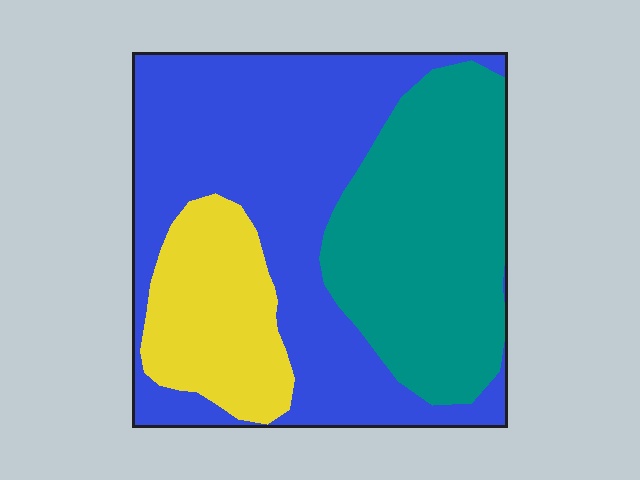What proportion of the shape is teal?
Teal covers 34% of the shape.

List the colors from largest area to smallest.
From largest to smallest: blue, teal, yellow.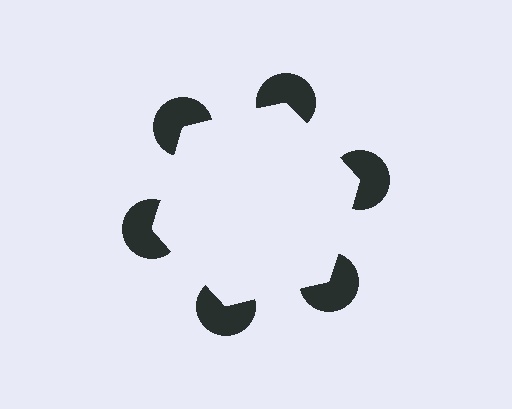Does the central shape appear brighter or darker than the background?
It typically appears slightly brighter than the background, even though no actual brightness change is drawn.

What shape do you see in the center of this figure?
An illusory hexagon — its edges are inferred from the aligned wedge cuts in the pac-man discs, not physically drawn.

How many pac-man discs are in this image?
There are 6 — one at each vertex of the illusory hexagon.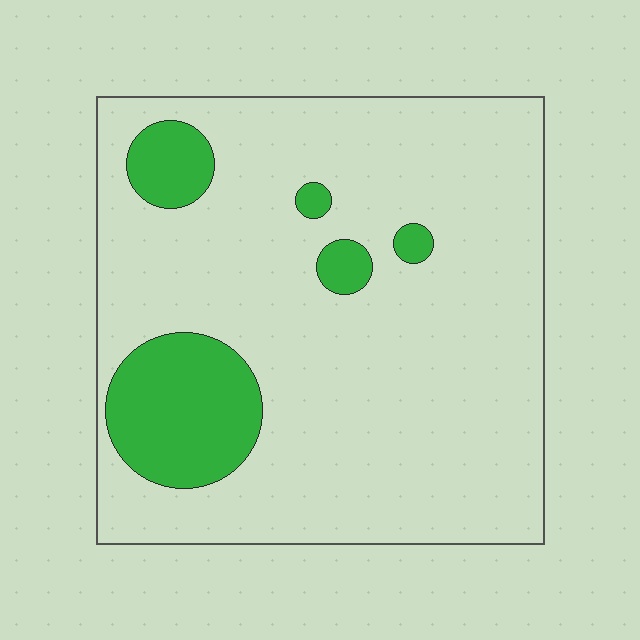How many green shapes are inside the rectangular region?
5.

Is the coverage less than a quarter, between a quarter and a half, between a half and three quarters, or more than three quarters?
Less than a quarter.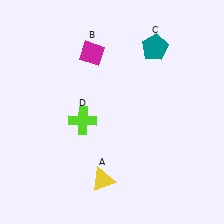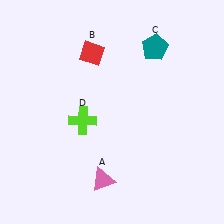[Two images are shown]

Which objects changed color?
A changed from yellow to pink. B changed from magenta to red.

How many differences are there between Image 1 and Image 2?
There are 2 differences between the two images.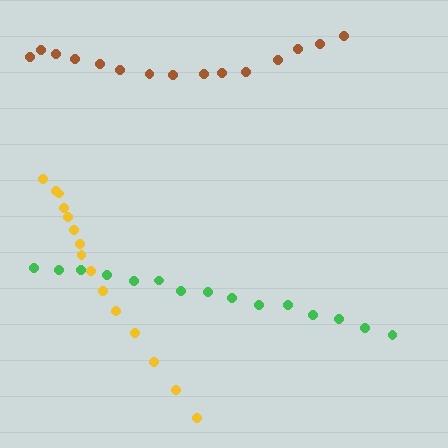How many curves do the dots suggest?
There are 3 distinct paths.